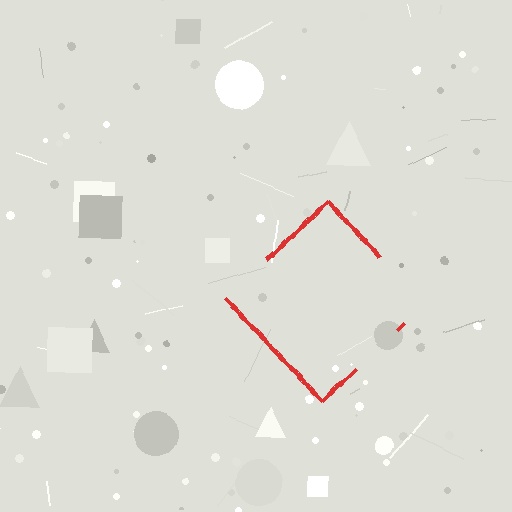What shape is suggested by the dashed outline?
The dashed outline suggests a diamond.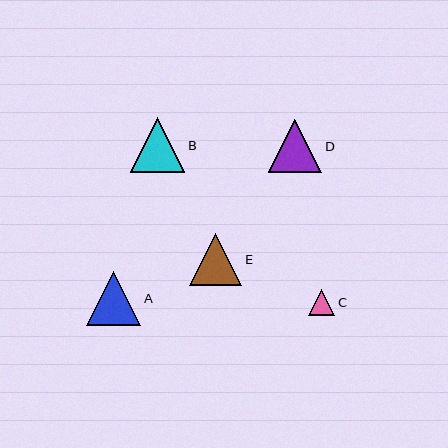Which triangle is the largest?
Triangle B is the largest with a size of approximately 55 pixels.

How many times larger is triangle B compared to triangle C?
Triangle B is approximately 2.1 times the size of triangle C.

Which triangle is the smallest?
Triangle C is the smallest with a size of approximately 26 pixels.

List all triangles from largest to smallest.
From largest to smallest: B, A, D, E, C.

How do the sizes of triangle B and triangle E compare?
Triangle B and triangle E are approximately the same size.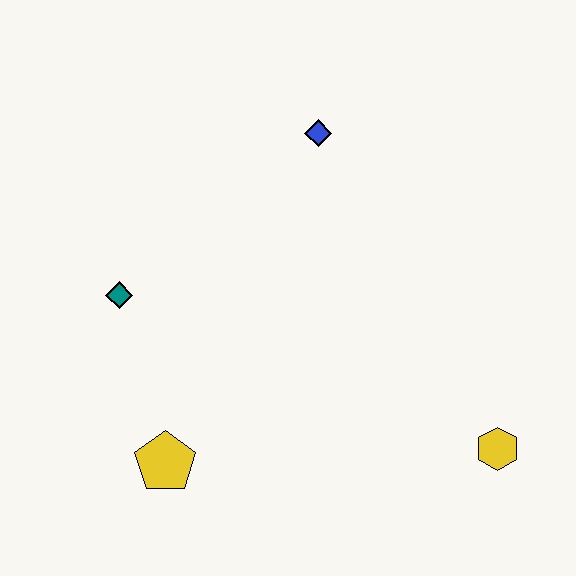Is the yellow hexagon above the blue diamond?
No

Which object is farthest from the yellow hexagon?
The teal diamond is farthest from the yellow hexagon.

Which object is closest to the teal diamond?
The yellow pentagon is closest to the teal diamond.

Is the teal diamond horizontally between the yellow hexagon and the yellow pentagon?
No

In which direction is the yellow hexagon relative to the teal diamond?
The yellow hexagon is to the right of the teal diamond.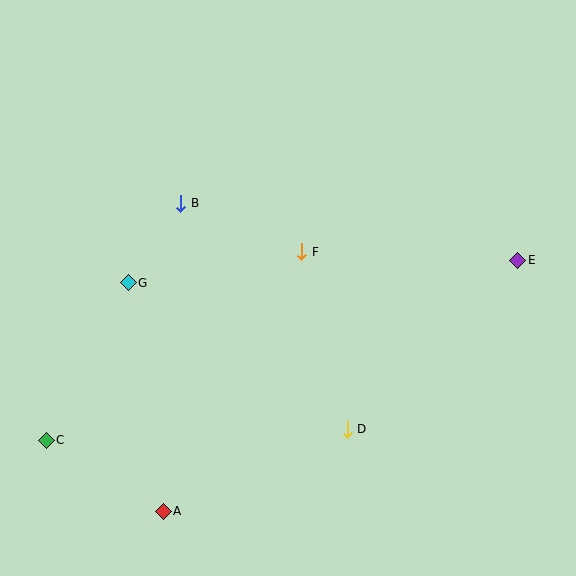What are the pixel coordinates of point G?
Point G is at (128, 283).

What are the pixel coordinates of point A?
Point A is at (163, 511).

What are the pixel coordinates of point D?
Point D is at (347, 429).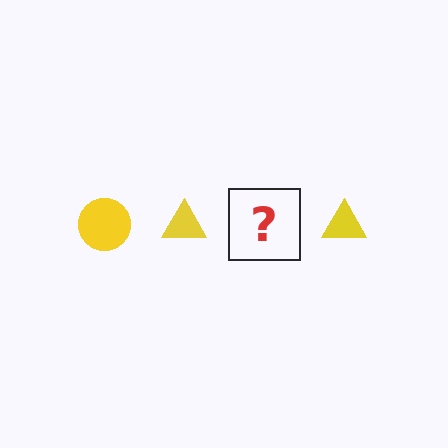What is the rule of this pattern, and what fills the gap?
The rule is that the pattern cycles through circle, triangle shapes in yellow. The gap should be filled with a yellow circle.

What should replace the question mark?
The question mark should be replaced with a yellow circle.